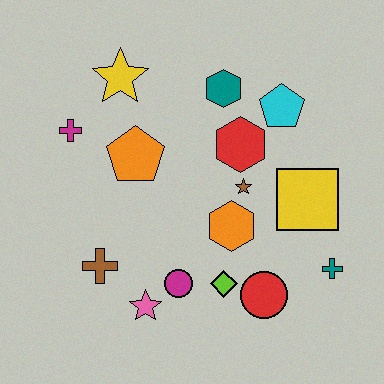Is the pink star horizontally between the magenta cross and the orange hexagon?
Yes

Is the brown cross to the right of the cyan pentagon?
No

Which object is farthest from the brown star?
The magenta cross is farthest from the brown star.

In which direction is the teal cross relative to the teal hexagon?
The teal cross is below the teal hexagon.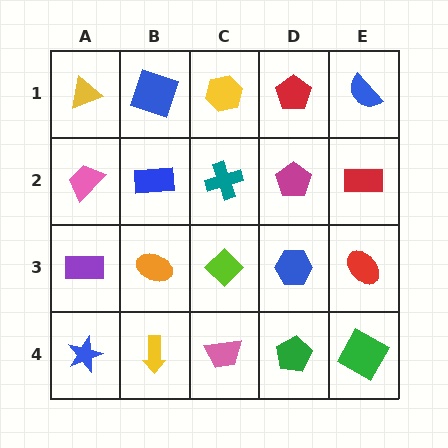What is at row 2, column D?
A magenta pentagon.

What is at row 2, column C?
A teal cross.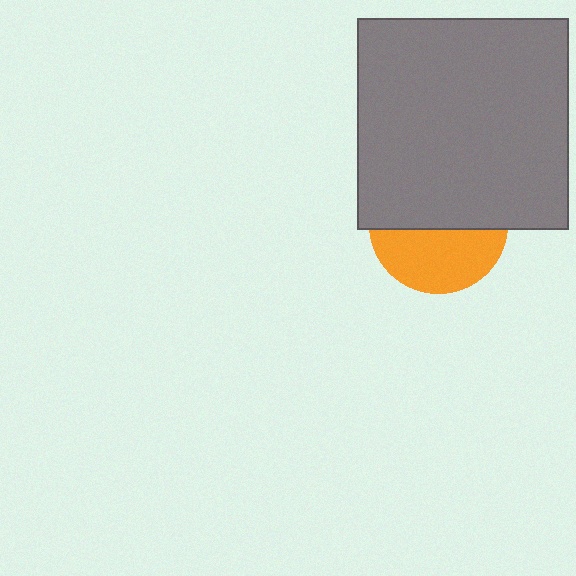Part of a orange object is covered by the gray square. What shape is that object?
It is a circle.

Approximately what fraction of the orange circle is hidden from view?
Roughly 55% of the orange circle is hidden behind the gray square.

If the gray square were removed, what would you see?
You would see the complete orange circle.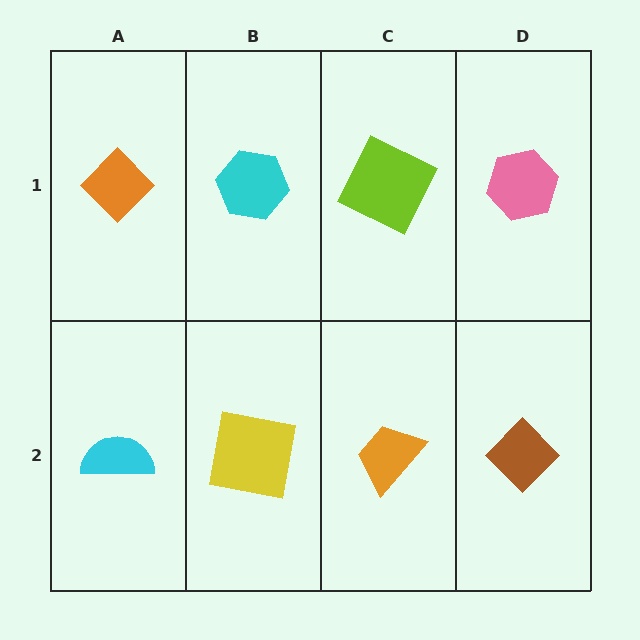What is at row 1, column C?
A lime square.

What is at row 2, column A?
A cyan semicircle.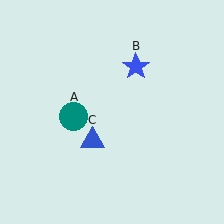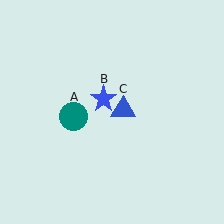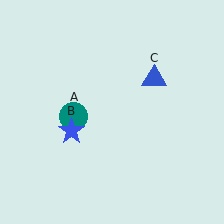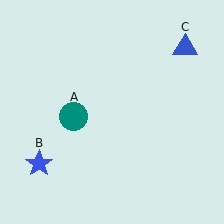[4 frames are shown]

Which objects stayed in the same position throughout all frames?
Teal circle (object A) remained stationary.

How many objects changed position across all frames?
2 objects changed position: blue star (object B), blue triangle (object C).